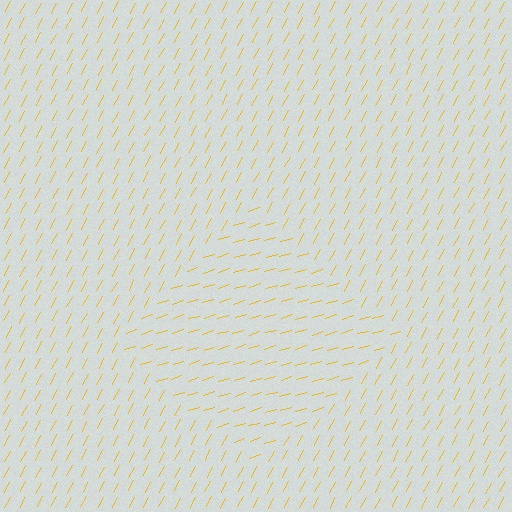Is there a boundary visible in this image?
Yes, there is a texture boundary formed by a change in line orientation.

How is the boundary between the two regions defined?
The boundary is defined purely by a change in line orientation (approximately 45 degrees difference). All lines are the same color and thickness.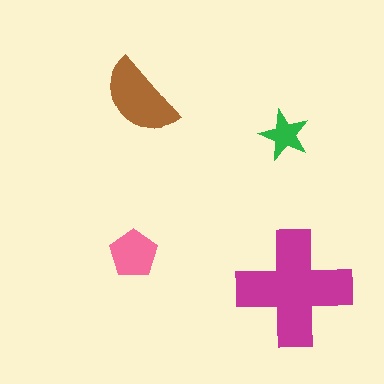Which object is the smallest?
The green star.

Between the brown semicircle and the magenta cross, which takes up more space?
The magenta cross.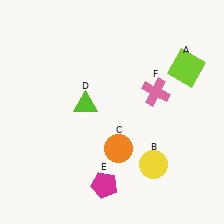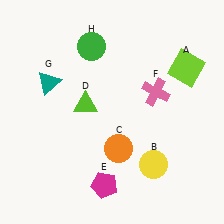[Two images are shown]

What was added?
A teal triangle (G), a green circle (H) were added in Image 2.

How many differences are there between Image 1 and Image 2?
There are 2 differences between the two images.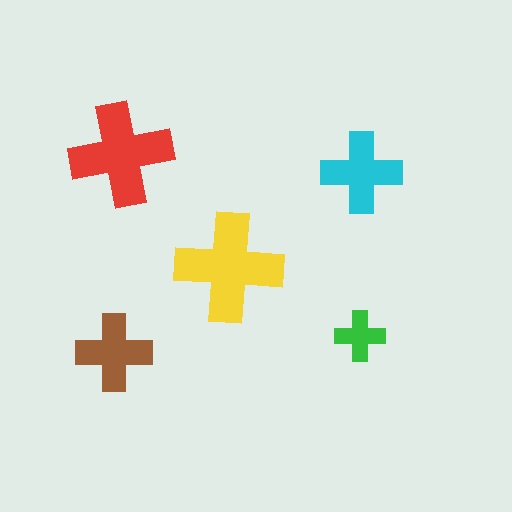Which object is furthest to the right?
The cyan cross is rightmost.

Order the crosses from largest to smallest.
the yellow one, the red one, the cyan one, the brown one, the green one.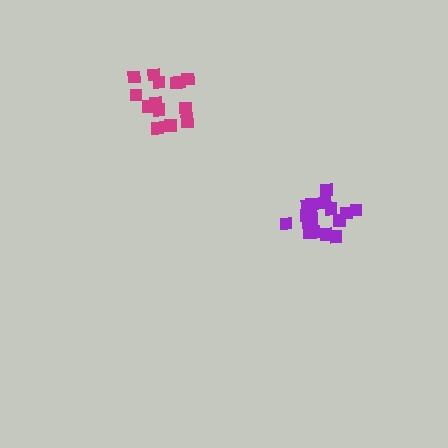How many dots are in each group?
Group 1: 19 dots, Group 2: 16 dots (35 total).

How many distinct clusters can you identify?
There are 2 distinct clusters.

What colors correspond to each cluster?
The clusters are colored: purple, magenta.